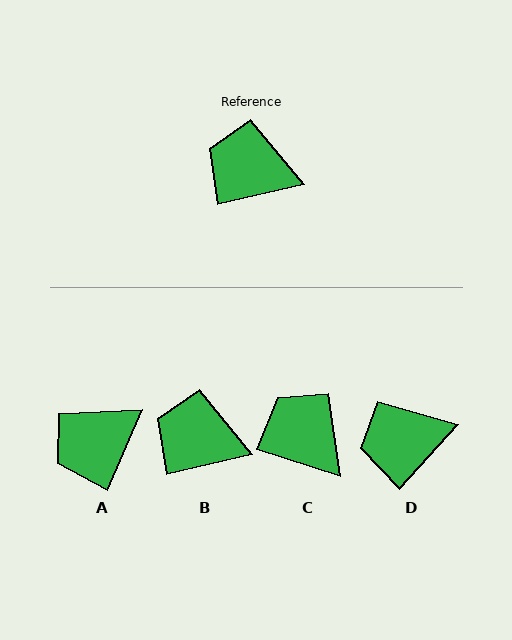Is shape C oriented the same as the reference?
No, it is off by about 31 degrees.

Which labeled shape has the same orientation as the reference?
B.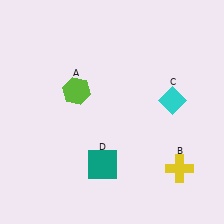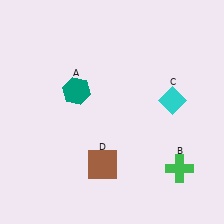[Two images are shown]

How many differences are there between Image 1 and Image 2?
There are 3 differences between the two images.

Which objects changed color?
A changed from lime to teal. B changed from yellow to green. D changed from teal to brown.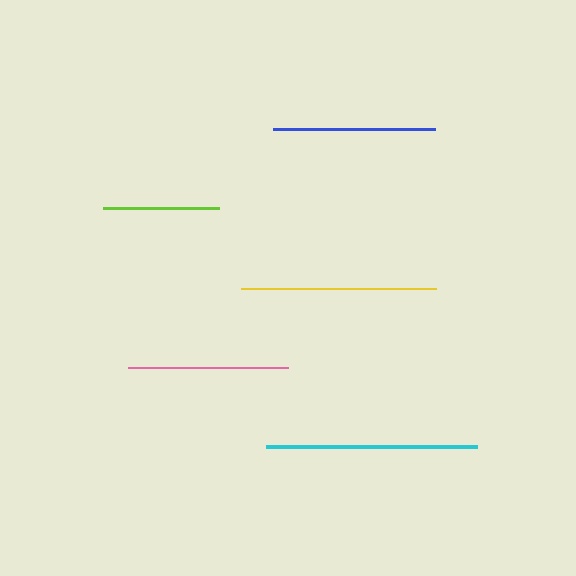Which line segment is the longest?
The cyan line is the longest at approximately 211 pixels.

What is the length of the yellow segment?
The yellow segment is approximately 196 pixels long.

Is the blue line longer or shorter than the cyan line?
The cyan line is longer than the blue line.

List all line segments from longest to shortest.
From longest to shortest: cyan, yellow, blue, pink, lime.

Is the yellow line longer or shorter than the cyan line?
The cyan line is longer than the yellow line.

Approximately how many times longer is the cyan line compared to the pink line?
The cyan line is approximately 1.3 times the length of the pink line.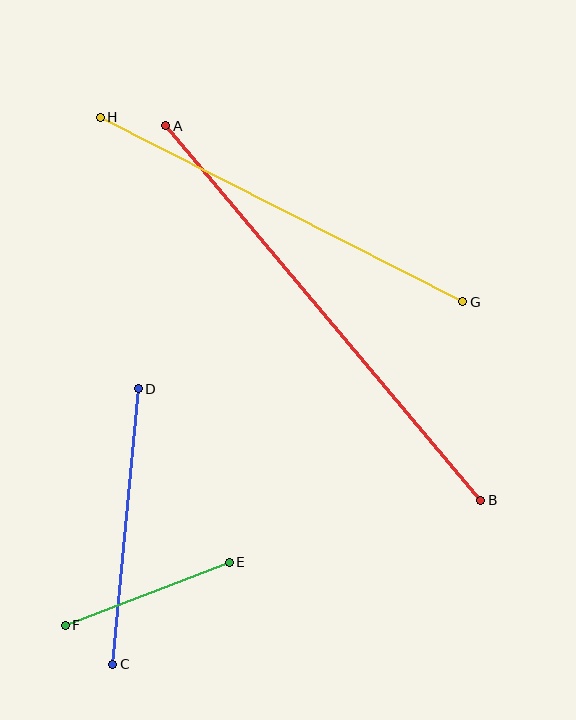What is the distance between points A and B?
The distance is approximately 489 pixels.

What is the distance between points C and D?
The distance is approximately 277 pixels.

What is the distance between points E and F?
The distance is approximately 176 pixels.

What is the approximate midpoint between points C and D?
The midpoint is at approximately (126, 527) pixels.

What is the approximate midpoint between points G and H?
The midpoint is at approximately (281, 210) pixels.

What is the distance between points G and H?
The distance is approximately 407 pixels.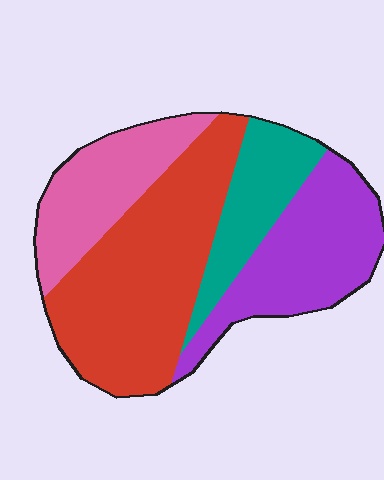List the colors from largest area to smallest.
From largest to smallest: red, purple, pink, teal.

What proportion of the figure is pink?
Pink takes up less than a quarter of the figure.